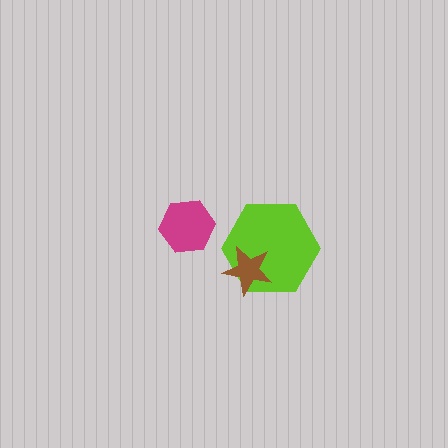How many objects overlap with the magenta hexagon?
0 objects overlap with the magenta hexagon.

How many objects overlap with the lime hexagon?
1 object overlaps with the lime hexagon.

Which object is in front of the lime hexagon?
The brown star is in front of the lime hexagon.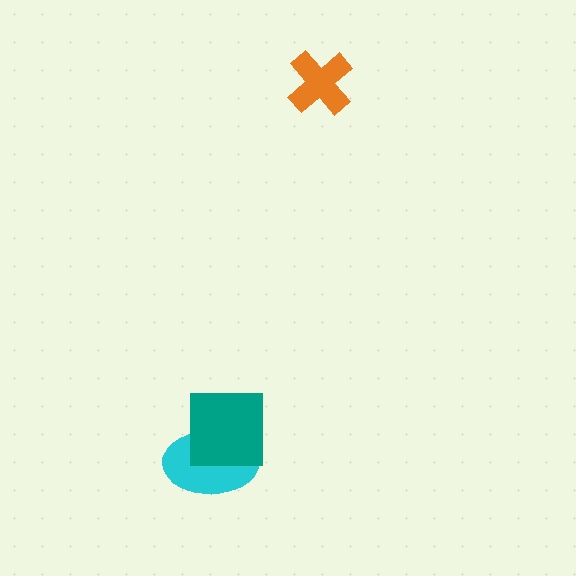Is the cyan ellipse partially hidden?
Yes, it is partially covered by another shape.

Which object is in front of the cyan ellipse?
The teal square is in front of the cyan ellipse.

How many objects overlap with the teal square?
1 object overlaps with the teal square.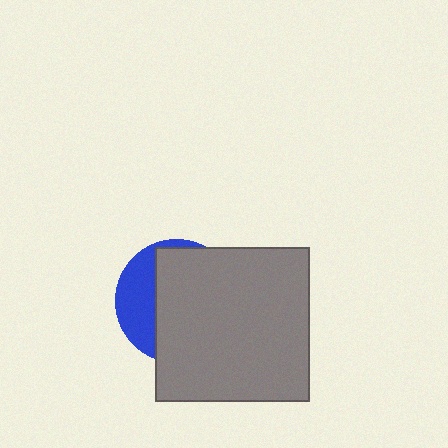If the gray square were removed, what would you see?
You would see the complete blue circle.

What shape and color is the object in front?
The object in front is a gray square.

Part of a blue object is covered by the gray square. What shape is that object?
It is a circle.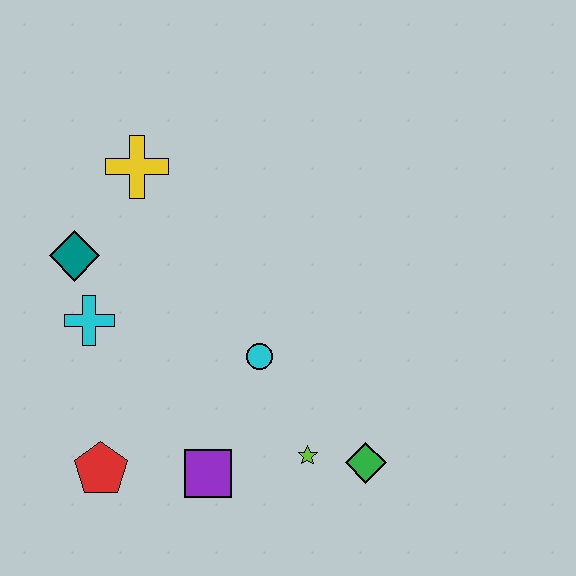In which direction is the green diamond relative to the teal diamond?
The green diamond is to the right of the teal diamond.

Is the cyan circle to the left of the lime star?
Yes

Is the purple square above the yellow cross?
No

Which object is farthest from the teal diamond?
The green diamond is farthest from the teal diamond.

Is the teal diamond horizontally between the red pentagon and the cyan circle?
No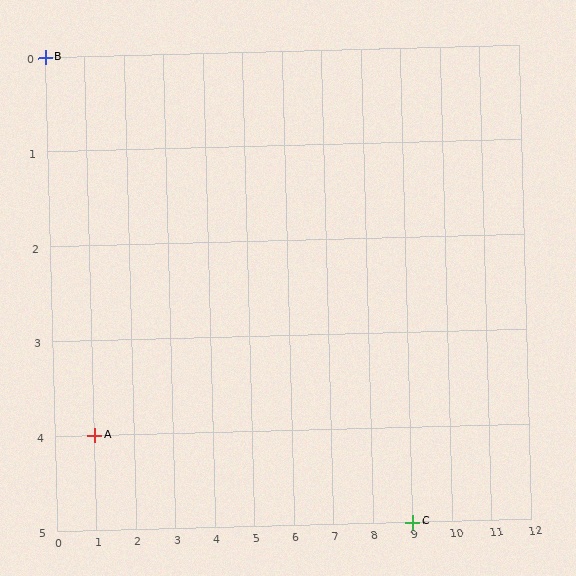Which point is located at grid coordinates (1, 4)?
Point A is at (1, 4).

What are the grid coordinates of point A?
Point A is at grid coordinates (1, 4).